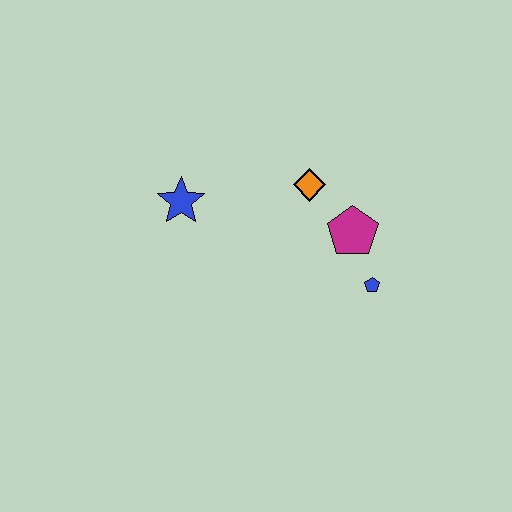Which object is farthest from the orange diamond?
The blue star is farthest from the orange diamond.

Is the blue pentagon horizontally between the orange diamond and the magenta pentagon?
No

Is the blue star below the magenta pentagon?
No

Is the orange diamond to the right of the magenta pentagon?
No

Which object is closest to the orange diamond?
The magenta pentagon is closest to the orange diamond.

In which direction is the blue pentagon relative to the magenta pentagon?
The blue pentagon is below the magenta pentagon.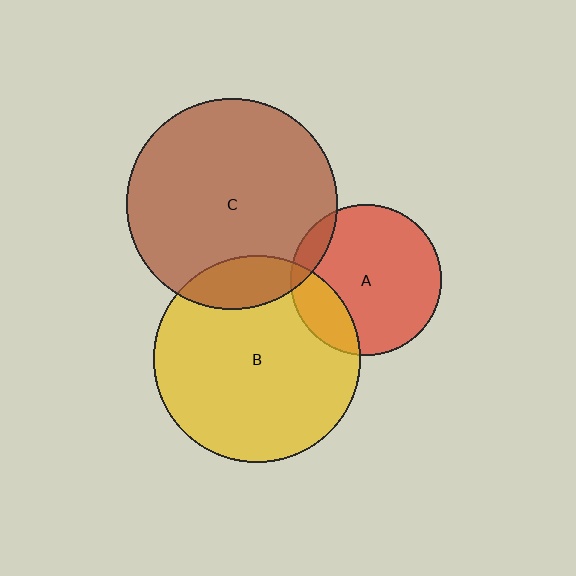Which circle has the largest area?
Circle C (brown).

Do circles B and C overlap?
Yes.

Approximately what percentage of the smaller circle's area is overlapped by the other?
Approximately 15%.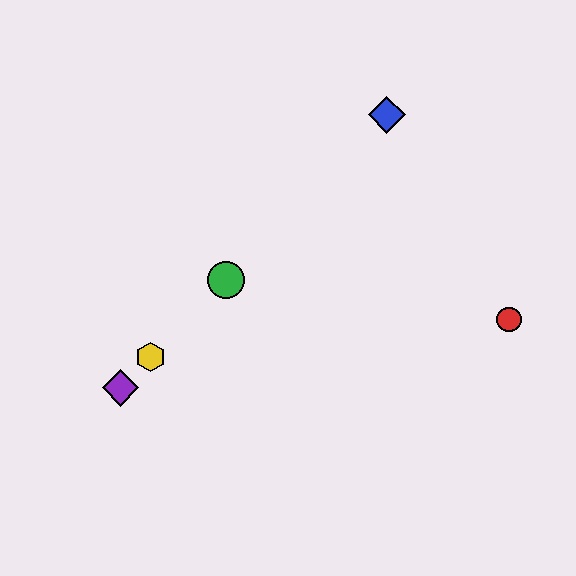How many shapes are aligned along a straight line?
4 shapes (the blue diamond, the green circle, the yellow hexagon, the purple diamond) are aligned along a straight line.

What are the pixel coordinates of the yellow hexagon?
The yellow hexagon is at (151, 357).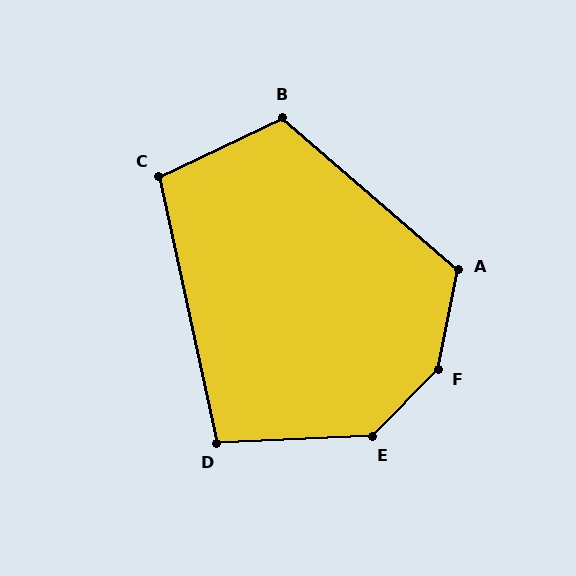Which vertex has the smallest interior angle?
D, at approximately 100 degrees.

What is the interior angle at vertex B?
Approximately 113 degrees (obtuse).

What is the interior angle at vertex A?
Approximately 120 degrees (obtuse).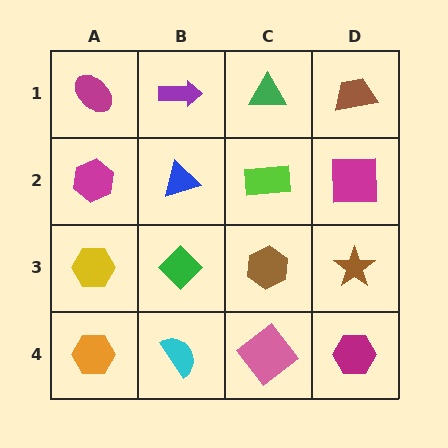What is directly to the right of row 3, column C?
A brown star.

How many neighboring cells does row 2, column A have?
3.